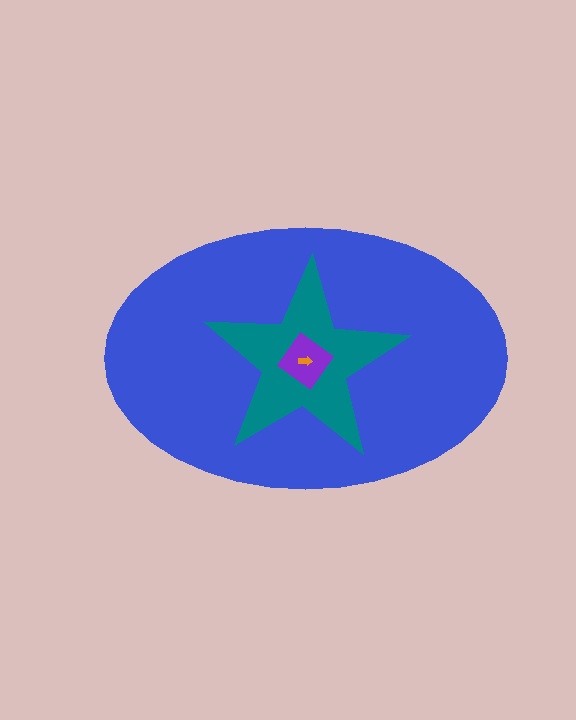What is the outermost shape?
The blue ellipse.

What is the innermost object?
The orange arrow.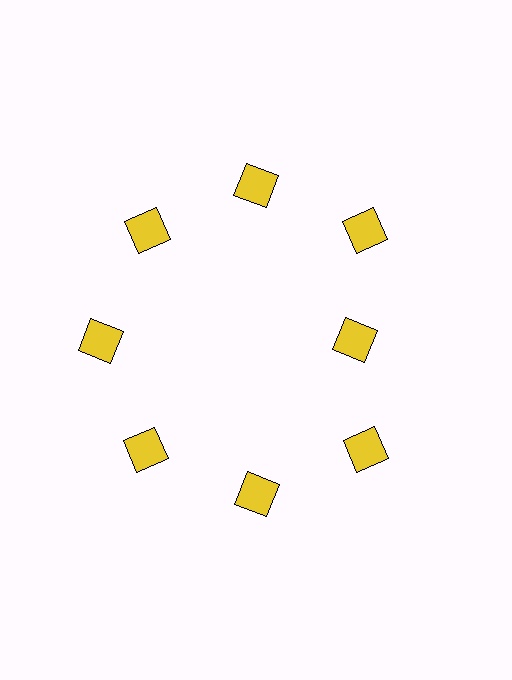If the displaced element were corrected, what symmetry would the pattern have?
It would have 8-fold rotational symmetry — the pattern would map onto itself every 45 degrees.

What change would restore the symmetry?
The symmetry would be restored by moving it outward, back onto the ring so that all 8 diamonds sit at equal angles and equal distance from the center.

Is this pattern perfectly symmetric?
No. The 8 yellow diamonds are arranged in a ring, but one element near the 3 o'clock position is pulled inward toward the center, breaking the 8-fold rotational symmetry.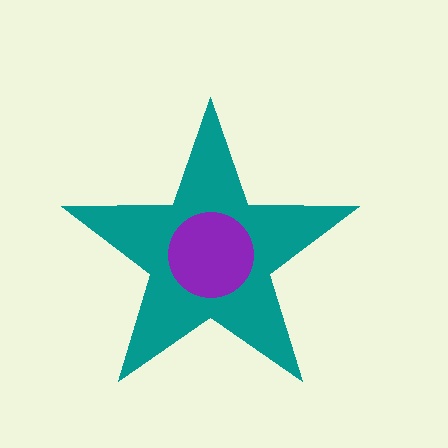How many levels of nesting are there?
2.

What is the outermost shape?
The teal star.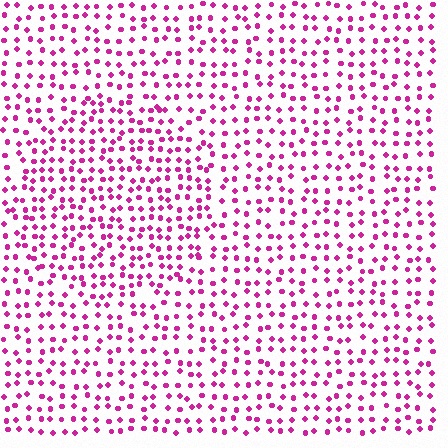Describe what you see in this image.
The image contains small magenta elements arranged at two different densities. A circle-shaped region is visible where the elements are more densely packed than the surrounding area.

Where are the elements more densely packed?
The elements are more densely packed inside the circle boundary.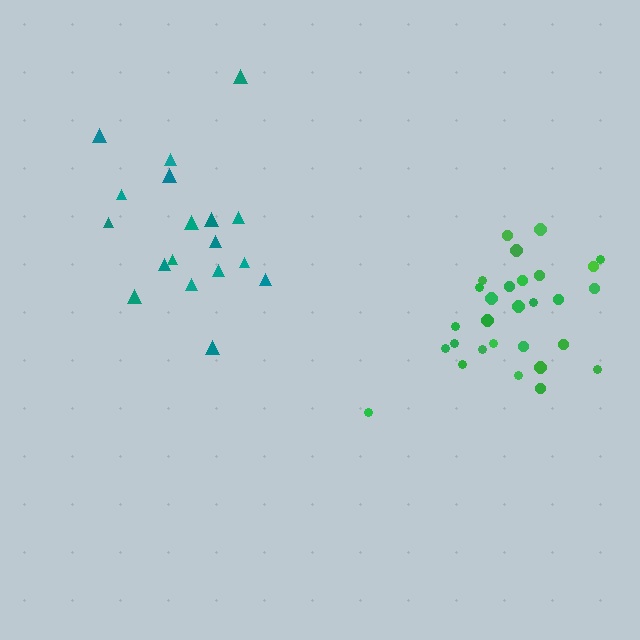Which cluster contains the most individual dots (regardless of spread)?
Green (29).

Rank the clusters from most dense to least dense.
green, teal.